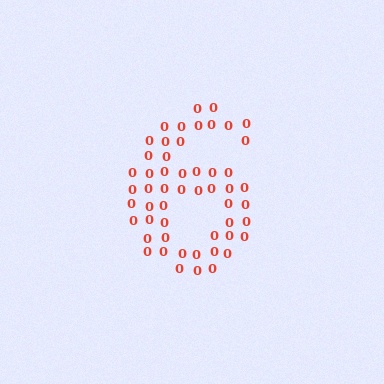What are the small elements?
The small elements are digit 0's.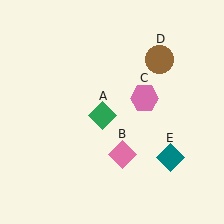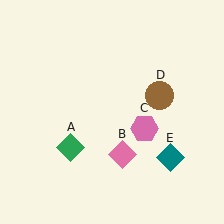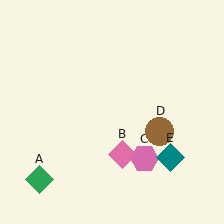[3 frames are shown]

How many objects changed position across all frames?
3 objects changed position: green diamond (object A), pink hexagon (object C), brown circle (object D).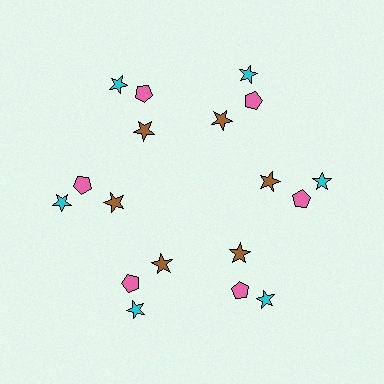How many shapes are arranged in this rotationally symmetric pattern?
There are 18 shapes, arranged in 6 groups of 3.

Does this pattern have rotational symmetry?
Yes, this pattern has 6-fold rotational symmetry. It looks the same after rotating 60 degrees around the center.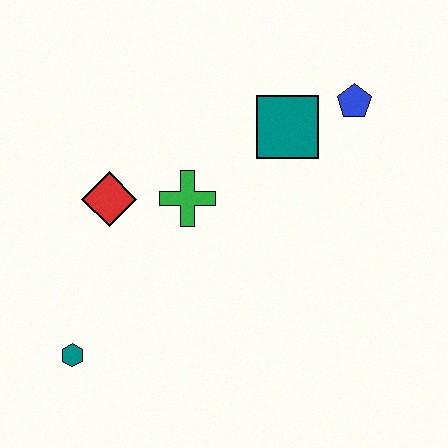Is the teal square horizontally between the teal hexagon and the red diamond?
No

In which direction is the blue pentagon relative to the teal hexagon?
The blue pentagon is to the right of the teal hexagon.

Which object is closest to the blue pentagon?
The teal square is closest to the blue pentagon.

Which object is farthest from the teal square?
The teal hexagon is farthest from the teal square.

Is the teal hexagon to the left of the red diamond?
Yes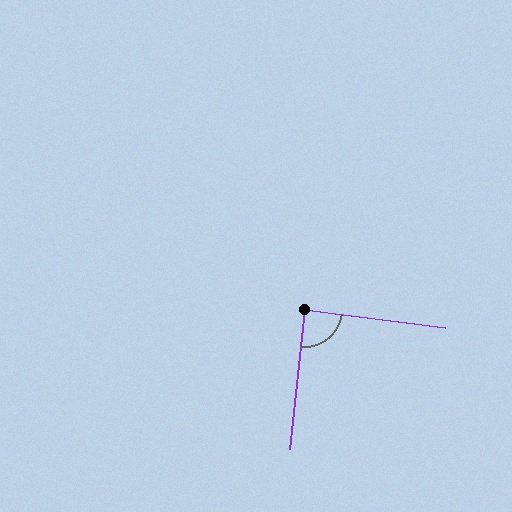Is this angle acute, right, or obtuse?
It is approximately a right angle.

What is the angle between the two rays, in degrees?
Approximately 89 degrees.